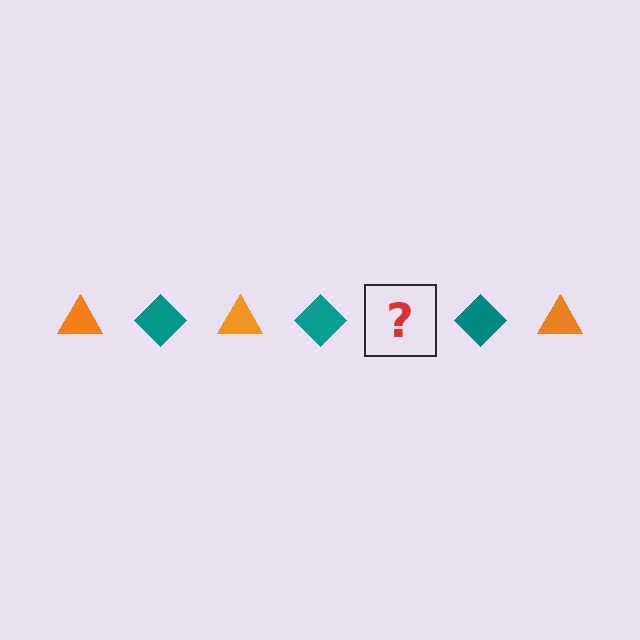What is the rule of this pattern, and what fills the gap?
The rule is that the pattern alternates between orange triangle and teal diamond. The gap should be filled with an orange triangle.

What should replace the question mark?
The question mark should be replaced with an orange triangle.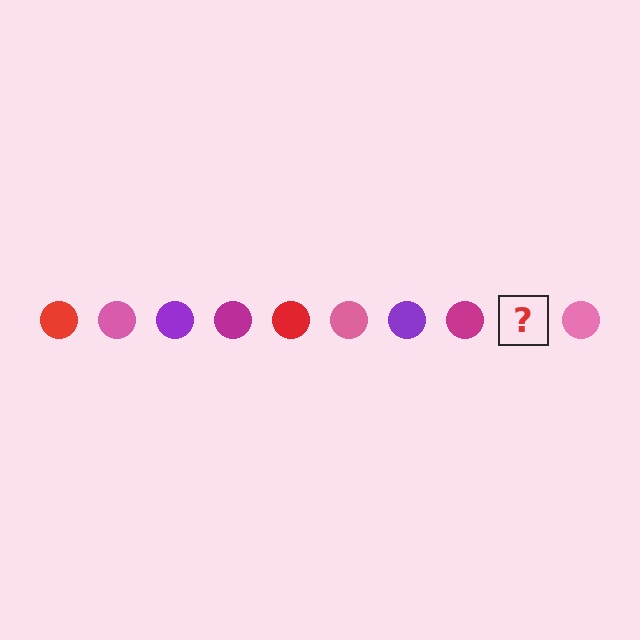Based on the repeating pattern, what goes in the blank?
The blank should be a red circle.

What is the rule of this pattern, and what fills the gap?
The rule is that the pattern cycles through red, pink, purple, magenta circles. The gap should be filled with a red circle.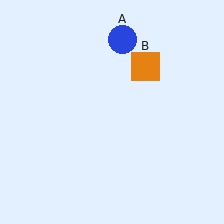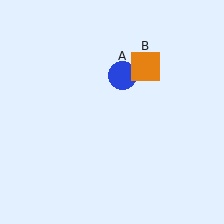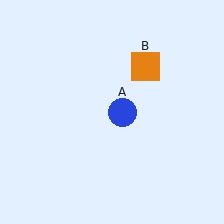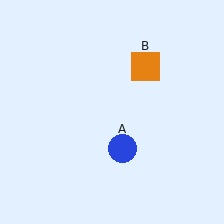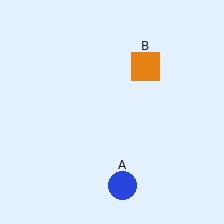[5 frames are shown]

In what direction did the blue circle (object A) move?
The blue circle (object A) moved down.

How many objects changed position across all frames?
1 object changed position: blue circle (object A).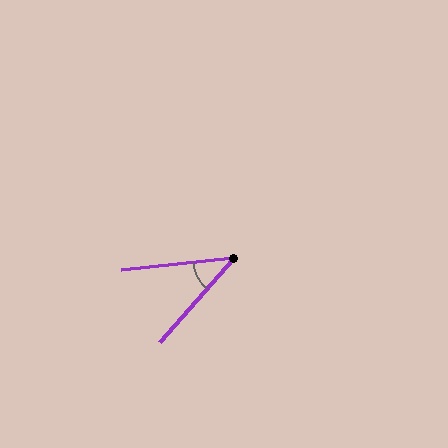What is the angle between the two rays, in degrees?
Approximately 42 degrees.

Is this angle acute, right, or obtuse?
It is acute.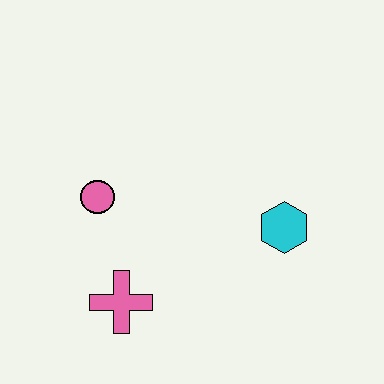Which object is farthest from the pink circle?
The cyan hexagon is farthest from the pink circle.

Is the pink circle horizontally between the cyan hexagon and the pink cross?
No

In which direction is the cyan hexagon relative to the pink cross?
The cyan hexagon is to the right of the pink cross.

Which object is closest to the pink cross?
The pink circle is closest to the pink cross.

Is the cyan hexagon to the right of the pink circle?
Yes